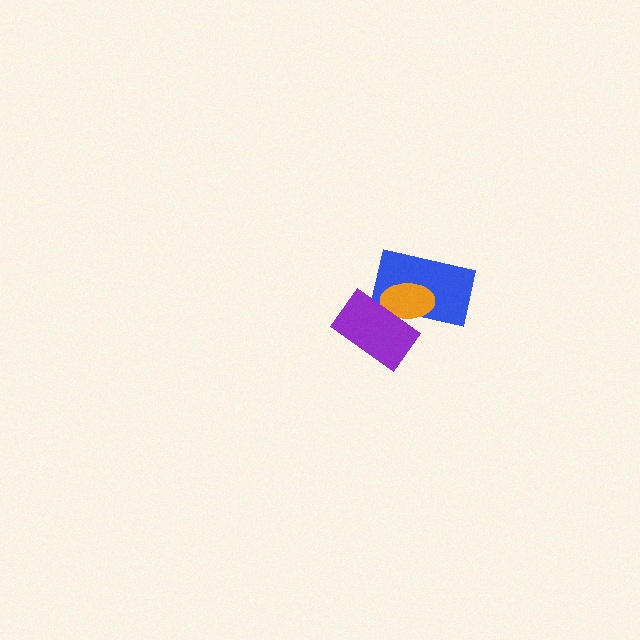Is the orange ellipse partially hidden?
Yes, it is partially covered by another shape.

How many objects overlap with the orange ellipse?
2 objects overlap with the orange ellipse.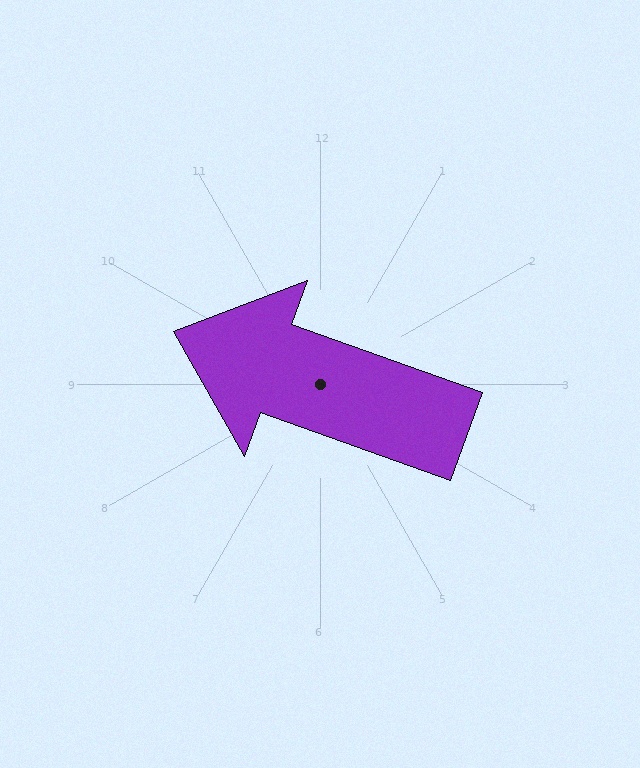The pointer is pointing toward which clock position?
Roughly 10 o'clock.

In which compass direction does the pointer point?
West.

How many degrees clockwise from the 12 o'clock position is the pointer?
Approximately 290 degrees.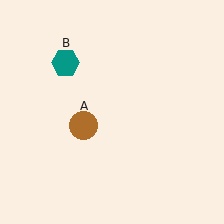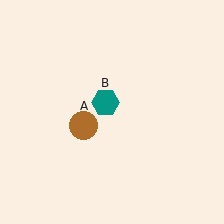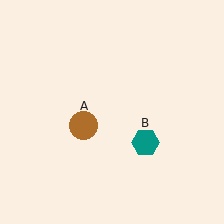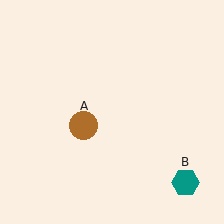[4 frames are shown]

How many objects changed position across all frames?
1 object changed position: teal hexagon (object B).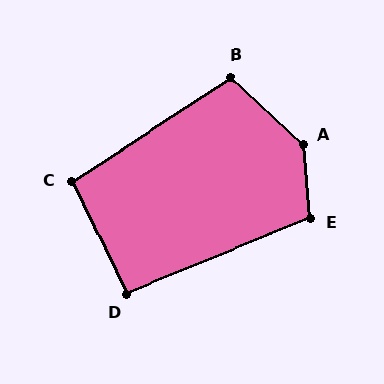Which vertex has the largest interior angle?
A, at approximately 138 degrees.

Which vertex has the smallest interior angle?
D, at approximately 94 degrees.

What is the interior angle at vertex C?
Approximately 97 degrees (obtuse).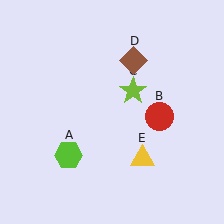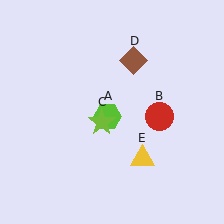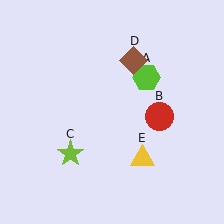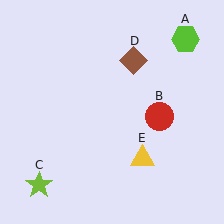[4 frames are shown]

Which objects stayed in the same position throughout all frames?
Red circle (object B) and brown diamond (object D) and yellow triangle (object E) remained stationary.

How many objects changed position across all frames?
2 objects changed position: lime hexagon (object A), lime star (object C).